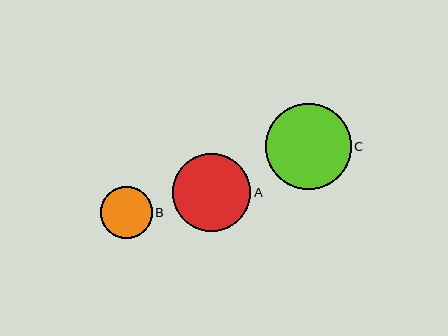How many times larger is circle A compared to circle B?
Circle A is approximately 1.5 times the size of circle B.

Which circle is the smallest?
Circle B is the smallest with a size of approximately 51 pixels.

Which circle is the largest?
Circle C is the largest with a size of approximately 86 pixels.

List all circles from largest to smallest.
From largest to smallest: C, A, B.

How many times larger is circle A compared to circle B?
Circle A is approximately 1.5 times the size of circle B.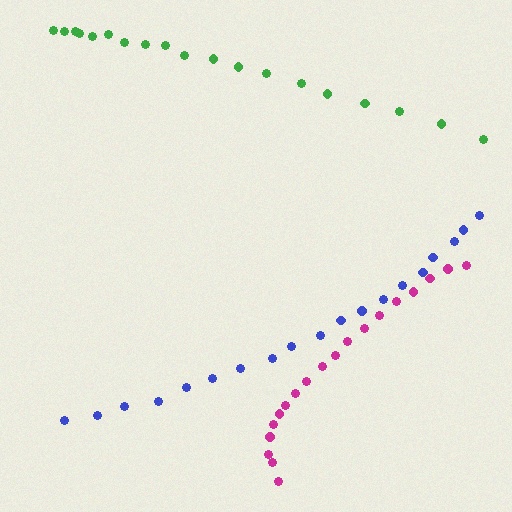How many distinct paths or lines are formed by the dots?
There are 3 distinct paths.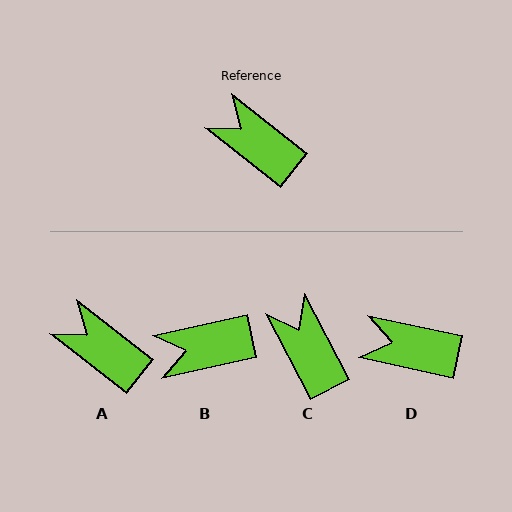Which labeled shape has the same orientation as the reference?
A.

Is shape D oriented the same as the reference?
No, it is off by about 26 degrees.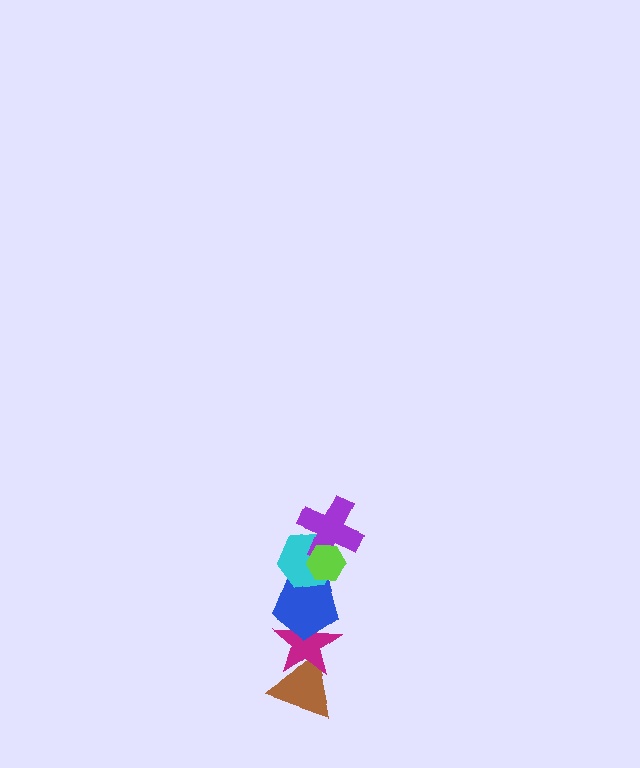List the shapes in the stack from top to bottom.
From top to bottom: the lime hexagon, the purple cross, the cyan hexagon, the blue pentagon, the magenta star, the brown triangle.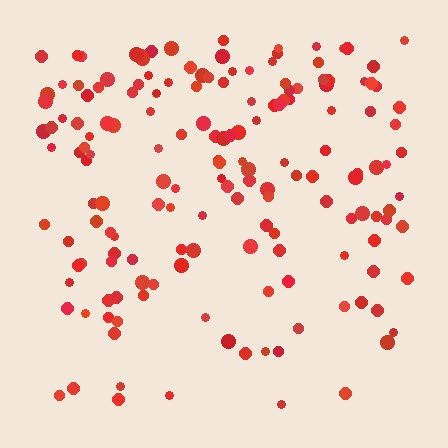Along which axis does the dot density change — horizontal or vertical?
Vertical.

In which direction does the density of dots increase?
From bottom to top, with the top side densest.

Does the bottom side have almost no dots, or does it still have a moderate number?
Still a moderate number, just noticeably fewer than the top.